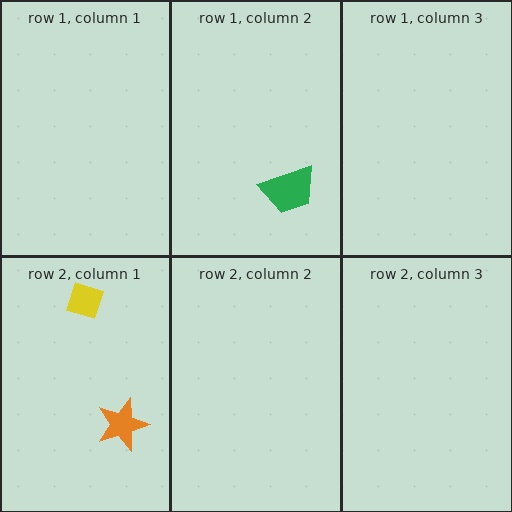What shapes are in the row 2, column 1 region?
The orange star, the yellow diamond.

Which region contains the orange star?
The row 2, column 1 region.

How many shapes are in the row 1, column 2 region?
1.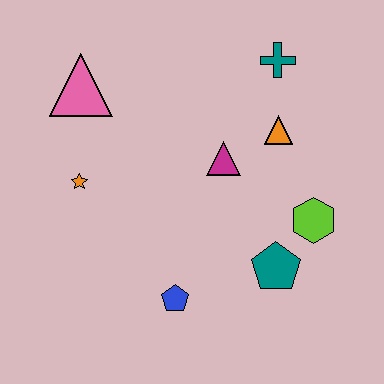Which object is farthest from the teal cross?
The blue pentagon is farthest from the teal cross.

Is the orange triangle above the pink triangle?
No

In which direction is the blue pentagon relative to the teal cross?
The blue pentagon is below the teal cross.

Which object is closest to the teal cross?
The orange triangle is closest to the teal cross.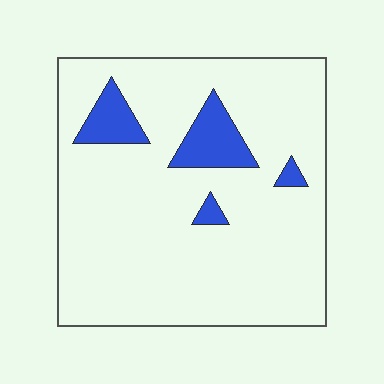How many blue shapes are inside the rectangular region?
4.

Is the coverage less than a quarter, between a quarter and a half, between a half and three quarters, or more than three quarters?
Less than a quarter.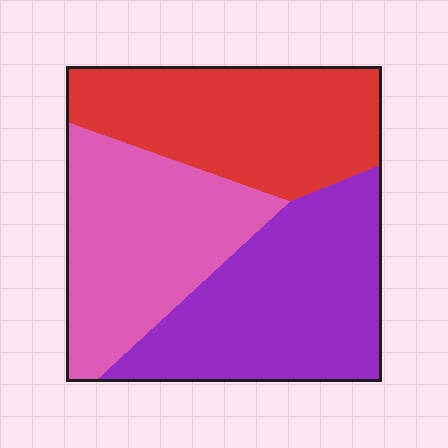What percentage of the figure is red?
Red covers roughly 30% of the figure.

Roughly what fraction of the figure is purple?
Purple covers about 35% of the figure.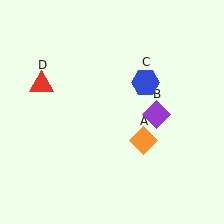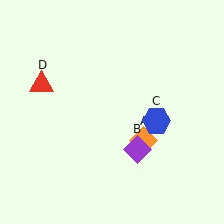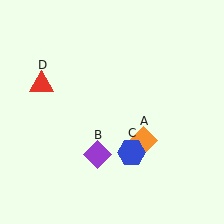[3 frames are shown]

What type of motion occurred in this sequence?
The purple diamond (object B), blue hexagon (object C) rotated clockwise around the center of the scene.